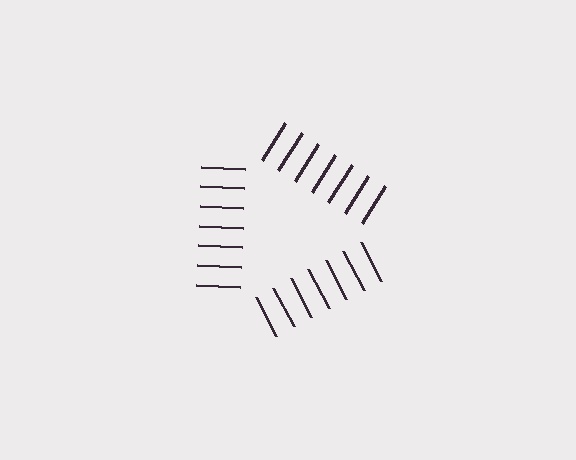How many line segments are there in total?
21 — 7 along each of the 3 edges.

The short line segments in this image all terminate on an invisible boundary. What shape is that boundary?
An illusory triangle — the line segments terminate on its edges but no continuous stroke is drawn.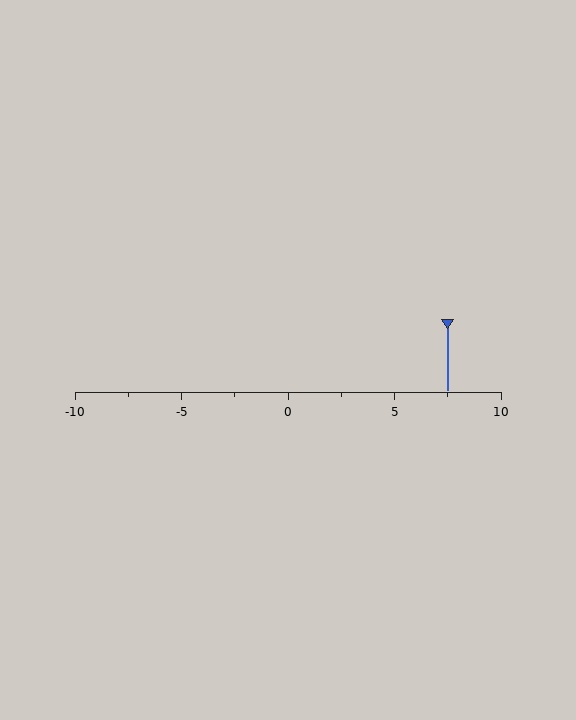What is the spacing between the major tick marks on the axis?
The major ticks are spaced 5 apart.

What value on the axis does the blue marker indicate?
The marker indicates approximately 7.5.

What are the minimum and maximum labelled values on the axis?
The axis runs from -10 to 10.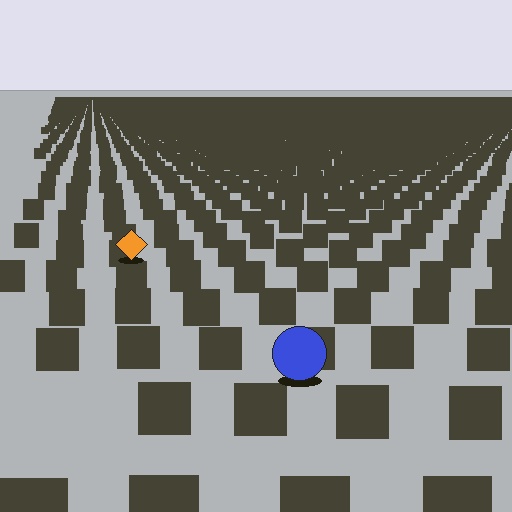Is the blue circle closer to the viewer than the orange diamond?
Yes. The blue circle is closer — you can tell from the texture gradient: the ground texture is coarser near it.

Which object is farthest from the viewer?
The orange diamond is farthest from the viewer. It appears smaller and the ground texture around it is denser.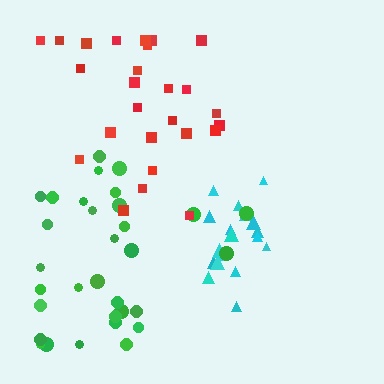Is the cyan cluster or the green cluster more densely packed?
Cyan.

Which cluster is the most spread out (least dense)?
Green.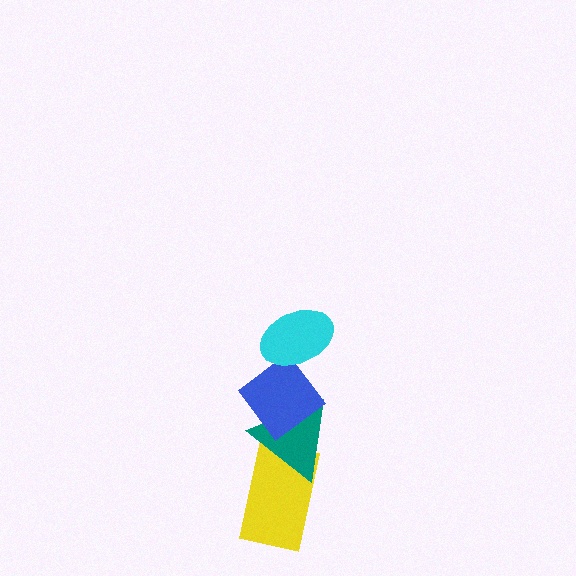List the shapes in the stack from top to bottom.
From top to bottom: the cyan ellipse, the blue diamond, the teal triangle, the yellow rectangle.